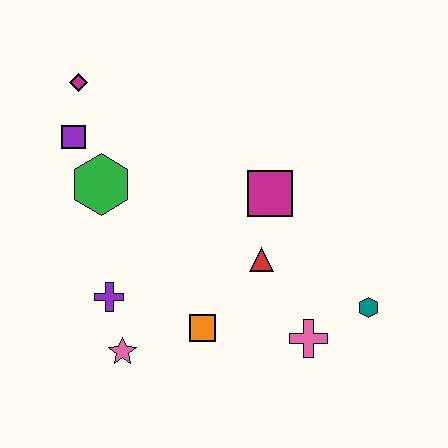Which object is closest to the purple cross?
The pink star is closest to the purple cross.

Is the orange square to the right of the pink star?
Yes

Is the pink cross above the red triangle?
No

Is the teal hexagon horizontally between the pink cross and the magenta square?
No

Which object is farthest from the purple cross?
The teal hexagon is farthest from the purple cross.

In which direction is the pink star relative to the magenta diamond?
The pink star is below the magenta diamond.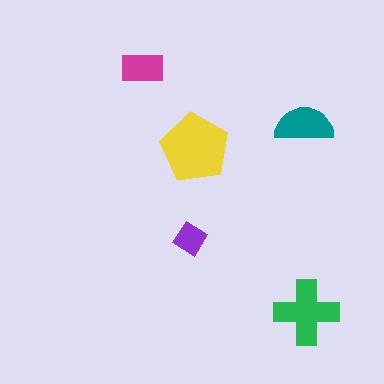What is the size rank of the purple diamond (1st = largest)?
5th.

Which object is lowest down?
The green cross is bottommost.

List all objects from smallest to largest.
The purple diamond, the magenta rectangle, the teal semicircle, the green cross, the yellow pentagon.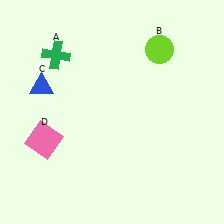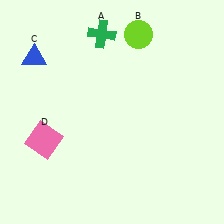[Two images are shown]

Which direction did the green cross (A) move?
The green cross (A) moved right.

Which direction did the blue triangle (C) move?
The blue triangle (C) moved up.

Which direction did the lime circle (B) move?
The lime circle (B) moved left.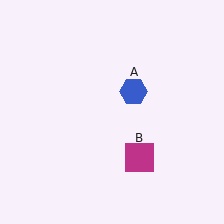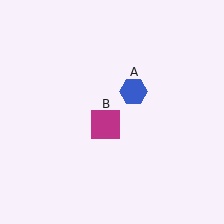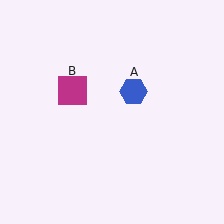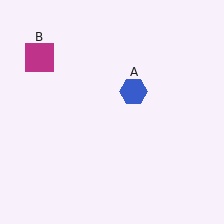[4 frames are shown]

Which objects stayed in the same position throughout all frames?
Blue hexagon (object A) remained stationary.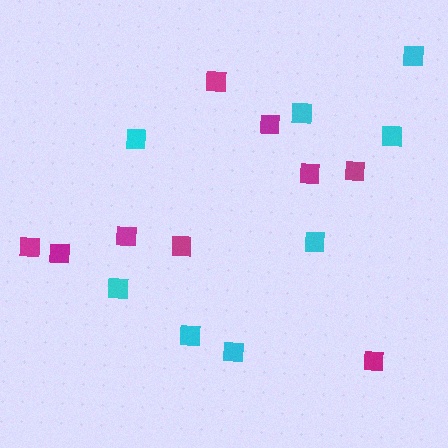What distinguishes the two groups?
There are 2 groups: one group of cyan squares (8) and one group of magenta squares (9).